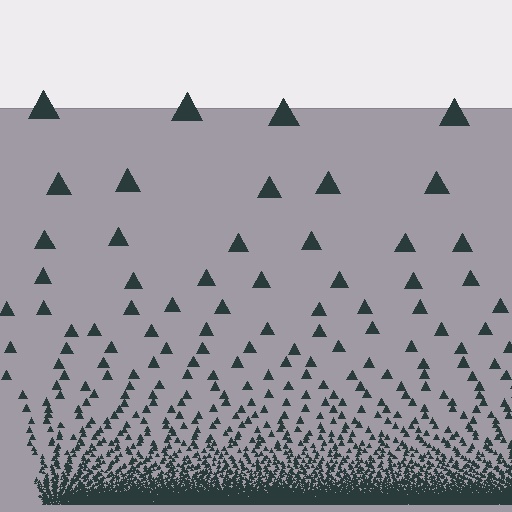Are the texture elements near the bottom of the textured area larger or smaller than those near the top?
Smaller. The gradient is inverted — elements near the bottom are smaller and denser.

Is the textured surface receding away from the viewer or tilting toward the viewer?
The surface appears to tilt toward the viewer. Texture elements get larger and sparser toward the top.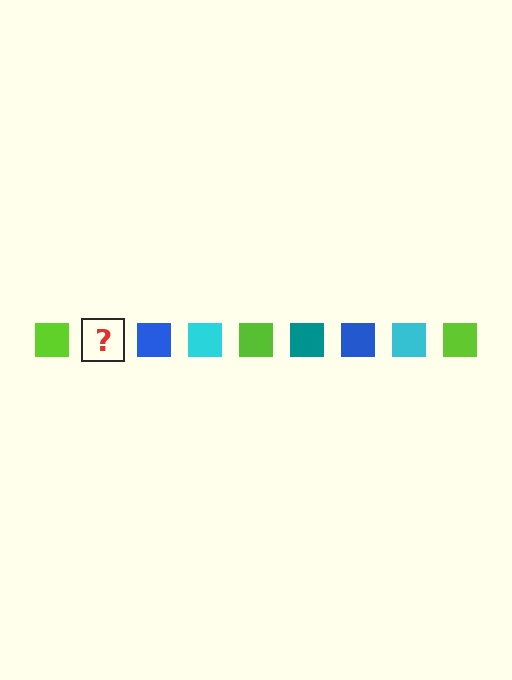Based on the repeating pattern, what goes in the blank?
The blank should be a teal square.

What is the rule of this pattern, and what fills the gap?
The rule is that the pattern cycles through lime, teal, blue, cyan squares. The gap should be filled with a teal square.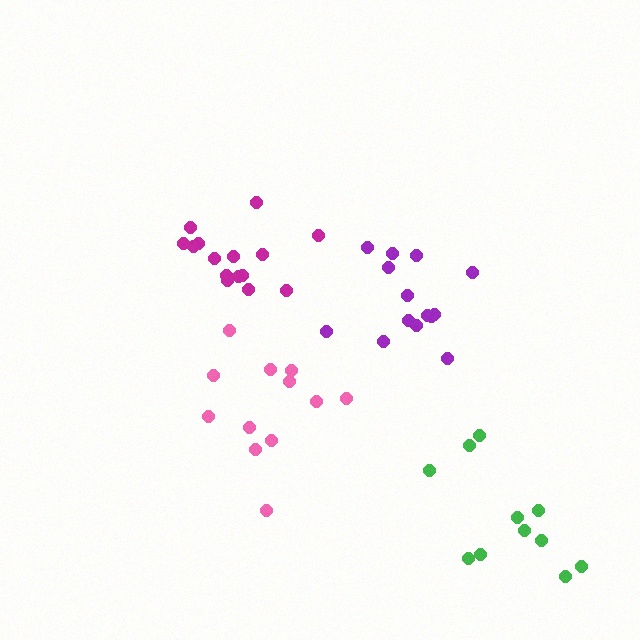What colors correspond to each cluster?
The clusters are colored: pink, green, purple, magenta.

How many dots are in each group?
Group 1: 12 dots, Group 2: 11 dots, Group 3: 14 dots, Group 4: 15 dots (52 total).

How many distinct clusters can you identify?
There are 4 distinct clusters.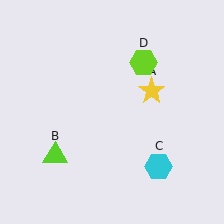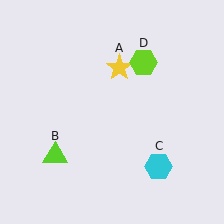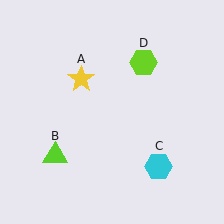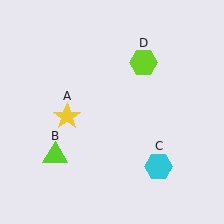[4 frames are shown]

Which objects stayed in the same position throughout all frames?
Lime triangle (object B) and cyan hexagon (object C) and lime hexagon (object D) remained stationary.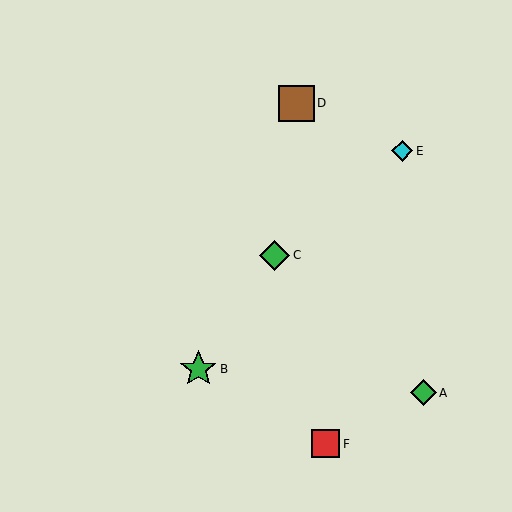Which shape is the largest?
The green star (labeled B) is the largest.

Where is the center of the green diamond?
The center of the green diamond is at (423, 393).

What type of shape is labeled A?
Shape A is a green diamond.